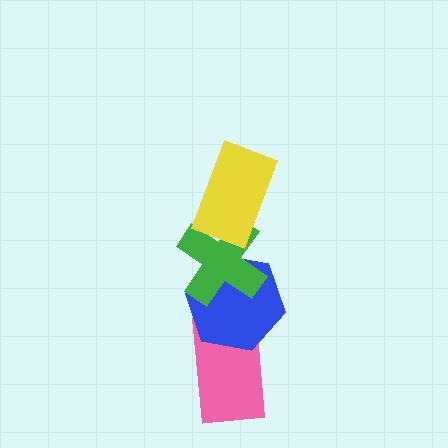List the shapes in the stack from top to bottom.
From top to bottom: the yellow rectangle, the green cross, the blue hexagon, the pink rectangle.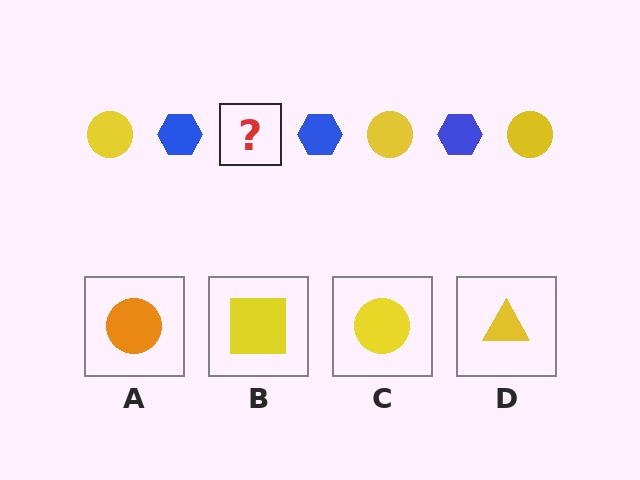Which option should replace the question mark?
Option C.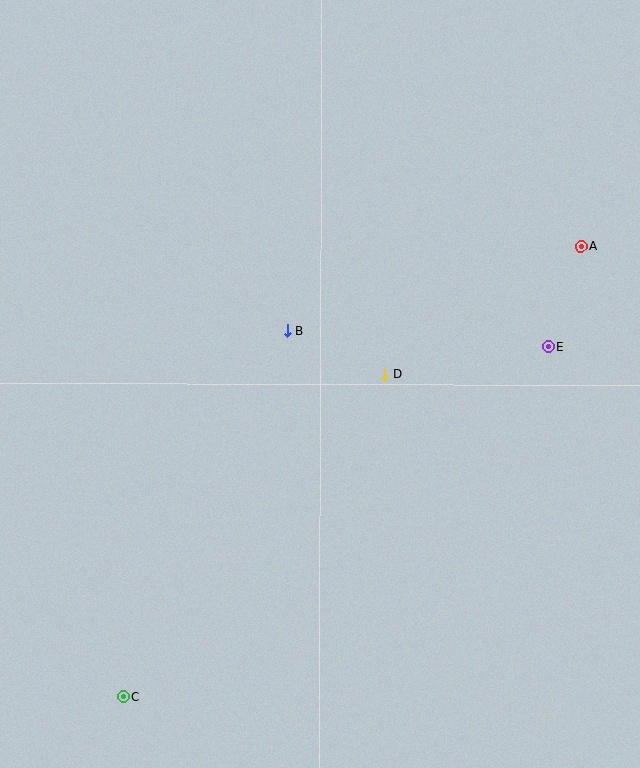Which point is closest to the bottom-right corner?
Point E is closest to the bottom-right corner.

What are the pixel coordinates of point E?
Point E is at (548, 347).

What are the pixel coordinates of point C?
Point C is at (123, 697).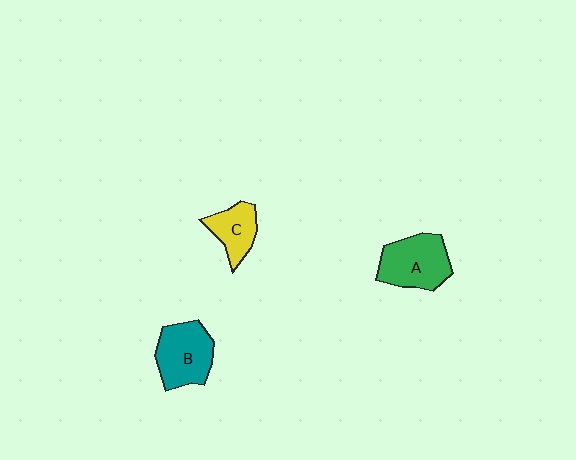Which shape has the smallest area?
Shape C (yellow).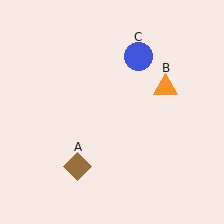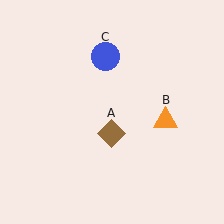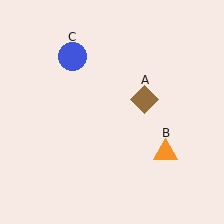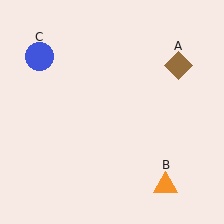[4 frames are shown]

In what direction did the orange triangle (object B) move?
The orange triangle (object B) moved down.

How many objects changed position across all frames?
3 objects changed position: brown diamond (object A), orange triangle (object B), blue circle (object C).